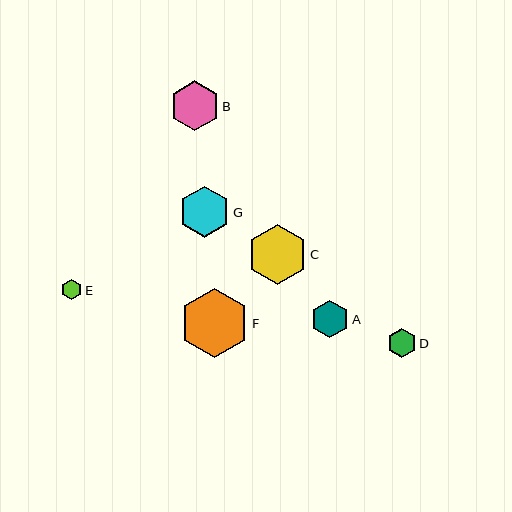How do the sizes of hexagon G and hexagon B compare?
Hexagon G and hexagon B are approximately the same size.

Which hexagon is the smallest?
Hexagon E is the smallest with a size of approximately 20 pixels.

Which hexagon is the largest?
Hexagon F is the largest with a size of approximately 69 pixels.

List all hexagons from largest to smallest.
From largest to smallest: F, C, G, B, A, D, E.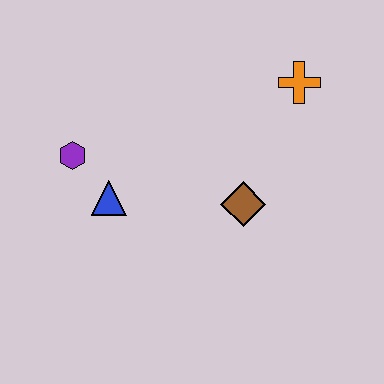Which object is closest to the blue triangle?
The purple hexagon is closest to the blue triangle.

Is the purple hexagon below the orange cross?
Yes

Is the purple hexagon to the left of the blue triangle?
Yes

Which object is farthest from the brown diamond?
The purple hexagon is farthest from the brown diamond.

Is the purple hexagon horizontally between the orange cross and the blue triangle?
No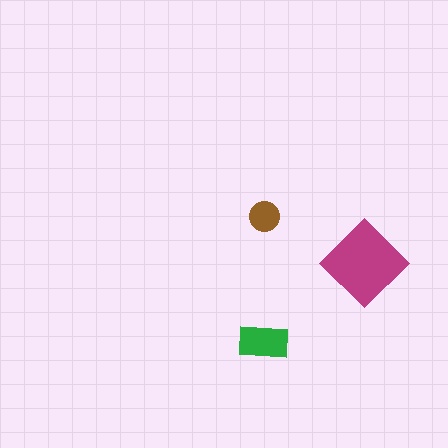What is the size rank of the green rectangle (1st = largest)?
2nd.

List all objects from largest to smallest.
The magenta diamond, the green rectangle, the brown circle.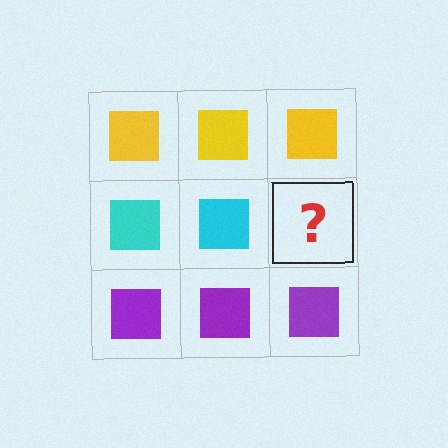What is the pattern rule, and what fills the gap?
The rule is that each row has a consistent color. The gap should be filled with a cyan square.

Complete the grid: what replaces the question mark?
The question mark should be replaced with a cyan square.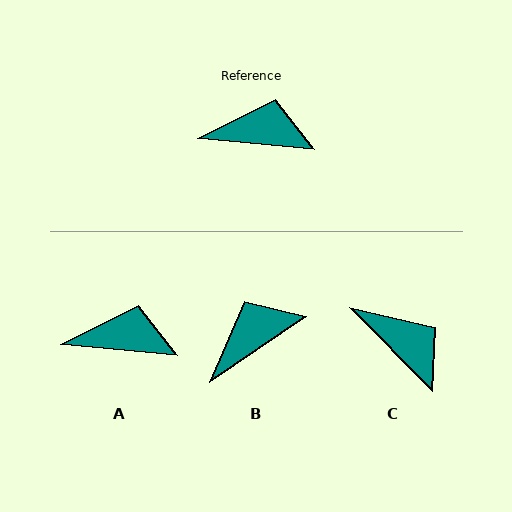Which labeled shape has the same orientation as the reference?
A.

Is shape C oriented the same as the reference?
No, it is off by about 40 degrees.